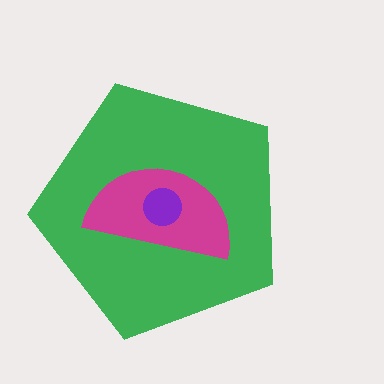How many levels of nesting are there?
3.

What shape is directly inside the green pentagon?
The magenta semicircle.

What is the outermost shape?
The green pentagon.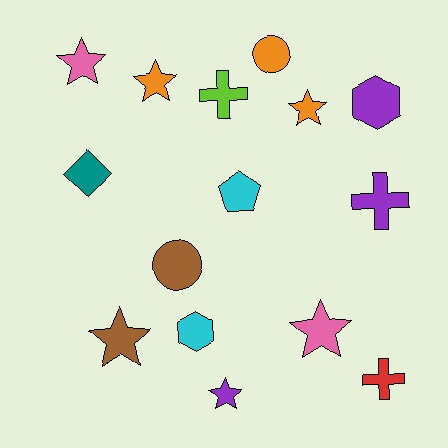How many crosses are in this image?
There are 3 crosses.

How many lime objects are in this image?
There is 1 lime object.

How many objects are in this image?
There are 15 objects.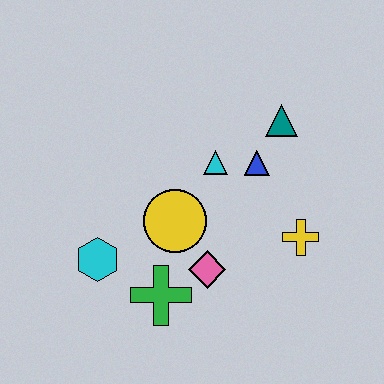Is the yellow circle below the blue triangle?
Yes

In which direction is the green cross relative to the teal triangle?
The green cross is below the teal triangle.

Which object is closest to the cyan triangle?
The blue triangle is closest to the cyan triangle.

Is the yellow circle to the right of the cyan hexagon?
Yes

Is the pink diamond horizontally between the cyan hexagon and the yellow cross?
Yes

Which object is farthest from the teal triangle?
The cyan hexagon is farthest from the teal triangle.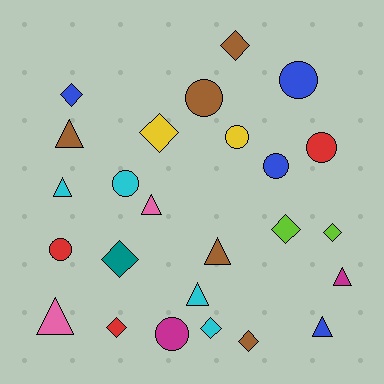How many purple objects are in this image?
There are no purple objects.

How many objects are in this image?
There are 25 objects.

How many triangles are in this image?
There are 8 triangles.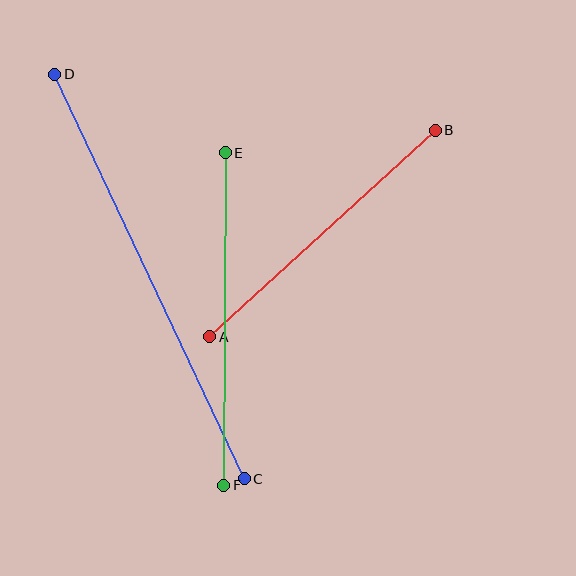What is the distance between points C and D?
The distance is approximately 447 pixels.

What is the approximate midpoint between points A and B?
The midpoint is at approximately (322, 234) pixels.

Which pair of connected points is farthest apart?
Points C and D are farthest apart.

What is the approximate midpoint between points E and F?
The midpoint is at approximately (225, 319) pixels.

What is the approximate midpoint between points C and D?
The midpoint is at approximately (150, 277) pixels.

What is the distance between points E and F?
The distance is approximately 332 pixels.